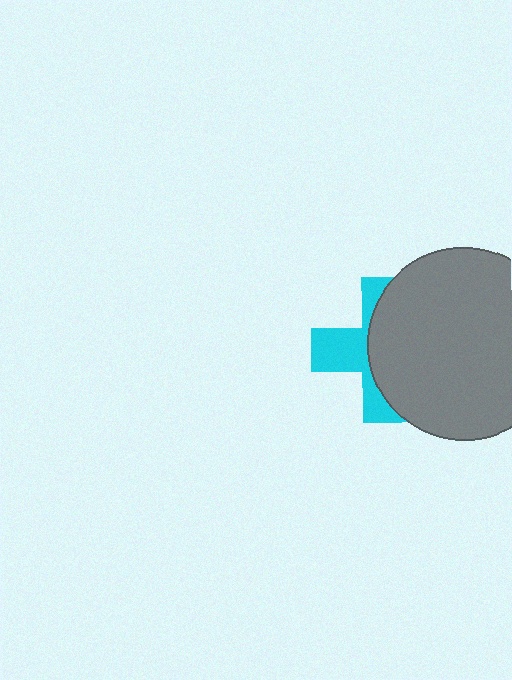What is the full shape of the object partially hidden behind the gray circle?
The partially hidden object is a cyan cross.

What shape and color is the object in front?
The object in front is a gray circle.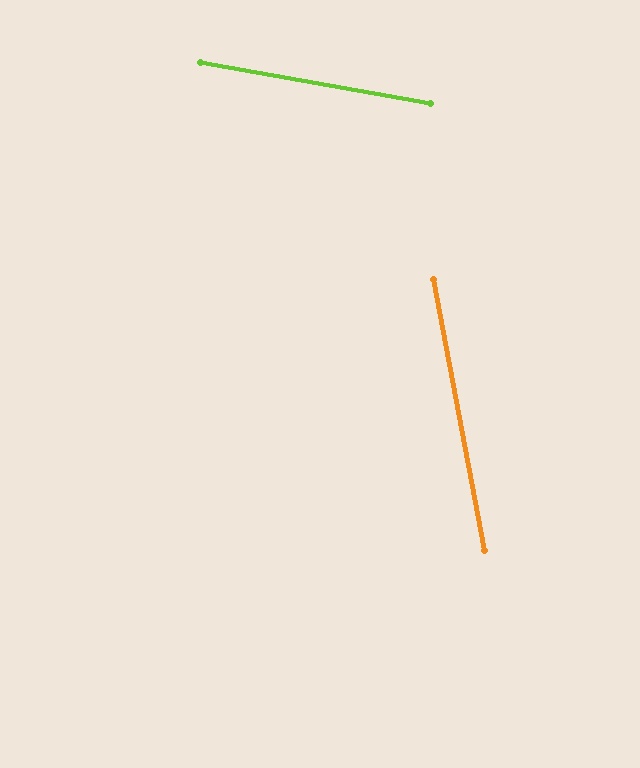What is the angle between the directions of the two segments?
Approximately 69 degrees.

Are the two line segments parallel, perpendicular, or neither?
Neither parallel nor perpendicular — they differ by about 69°.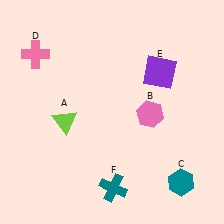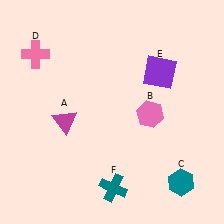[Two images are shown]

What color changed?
The triangle (A) changed from lime in Image 1 to magenta in Image 2.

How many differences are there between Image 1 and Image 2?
There is 1 difference between the two images.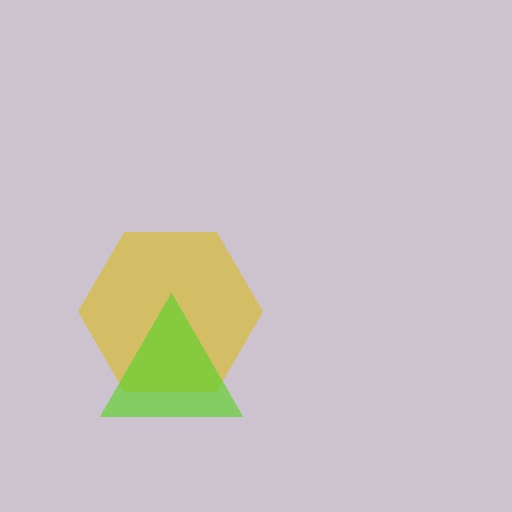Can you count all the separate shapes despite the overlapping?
Yes, there are 2 separate shapes.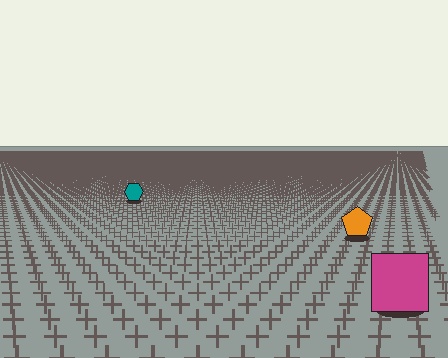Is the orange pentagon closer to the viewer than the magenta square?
No. The magenta square is closer — you can tell from the texture gradient: the ground texture is coarser near it.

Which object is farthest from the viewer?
The teal hexagon is farthest from the viewer. It appears smaller and the ground texture around it is denser.